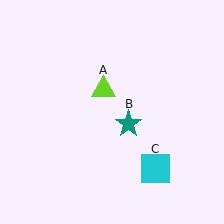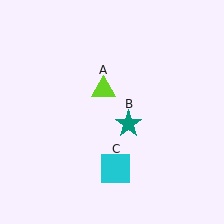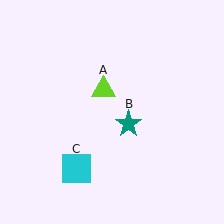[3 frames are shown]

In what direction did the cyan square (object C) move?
The cyan square (object C) moved left.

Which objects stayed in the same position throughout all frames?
Lime triangle (object A) and teal star (object B) remained stationary.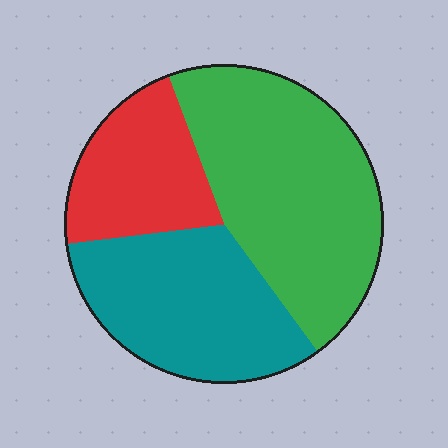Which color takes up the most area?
Green, at roughly 45%.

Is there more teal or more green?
Green.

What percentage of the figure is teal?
Teal takes up about one third (1/3) of the figure.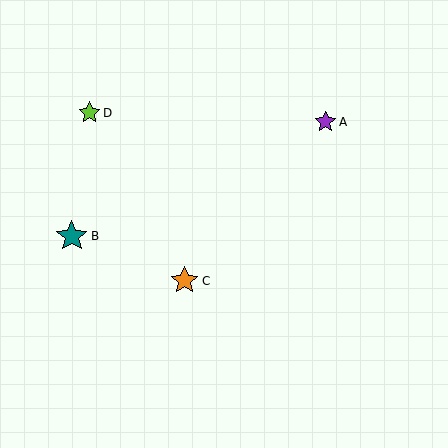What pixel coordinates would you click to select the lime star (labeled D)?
Click at (90, 113) to select the lime star D.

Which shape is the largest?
The teal star (labeled B) is the largest.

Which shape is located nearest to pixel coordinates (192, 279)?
The orange star (labeled C) at (185, 281) is nearest to that location.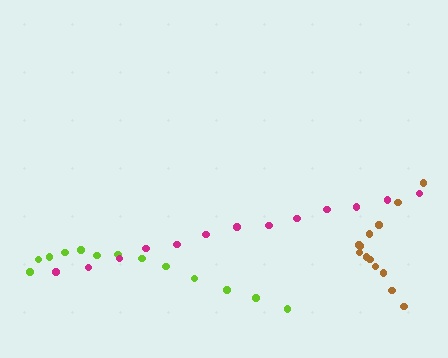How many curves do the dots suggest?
There are 3 distinct paths.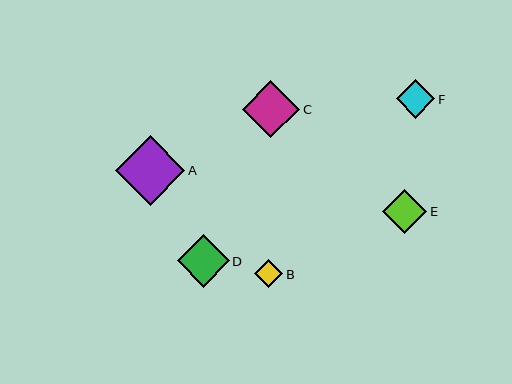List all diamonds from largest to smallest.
From largest to smallest: A, C, D, E, F, B.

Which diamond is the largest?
Diamond A is the largest with a size of approximately 69 pixels.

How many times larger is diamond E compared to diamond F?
Diamond E is approximately 1.2 times the size of diamond F.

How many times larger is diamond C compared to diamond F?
Diamond C is approximately 1.5 times the size of diamond F.